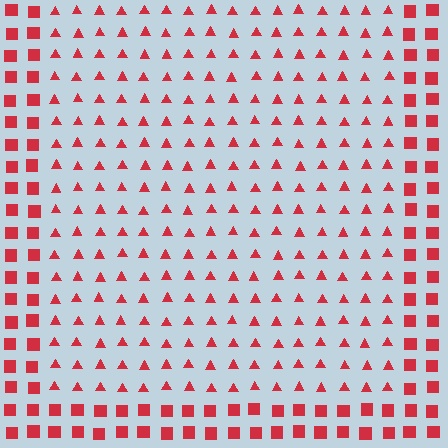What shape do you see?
I see a rectangle.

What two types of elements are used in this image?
The image uses triangles inside the rectangle region and squares outside it.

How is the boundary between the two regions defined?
The boundary is defined by a change in element shape: triangles inside vs. squares outside. All elements share the same color and spacing.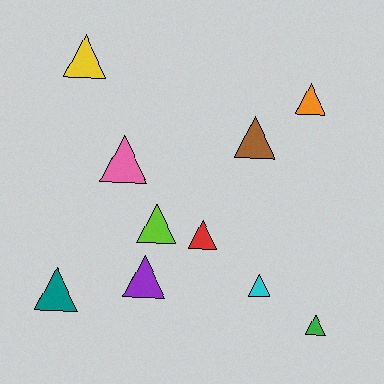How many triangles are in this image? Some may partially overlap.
There are 10 triangles.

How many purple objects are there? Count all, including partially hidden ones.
There is 1 purple object.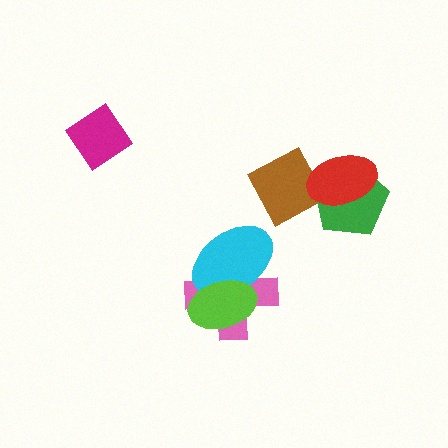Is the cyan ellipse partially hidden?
Yes, it is partially covered by another shape.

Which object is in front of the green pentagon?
The red ellipse is in front of the green pentagon.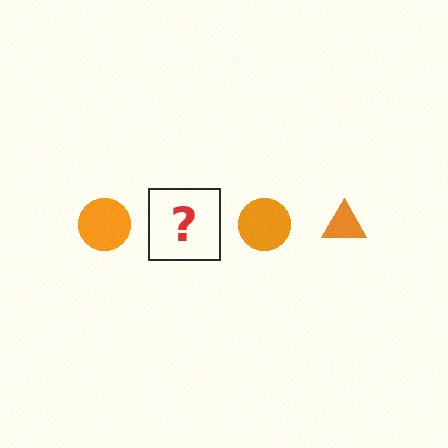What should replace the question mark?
The question mark should be replaced with an orange triangle.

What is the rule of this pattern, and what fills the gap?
The rule is that the pattern cycles through circle, triangle shapes in orange. The gap should be filled with an orange triangle.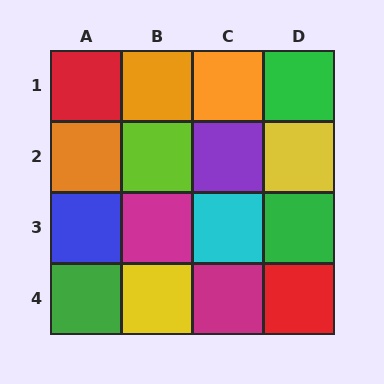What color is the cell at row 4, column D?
Red.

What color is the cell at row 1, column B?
Orange.